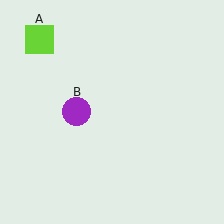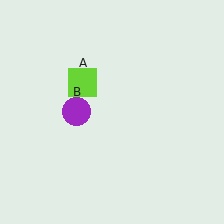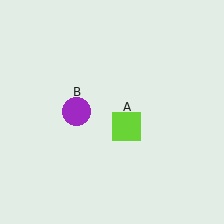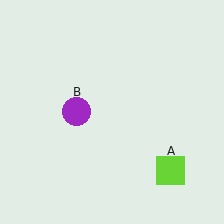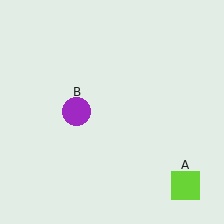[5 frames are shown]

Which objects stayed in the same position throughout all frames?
Purple circle (object B) remained stationary.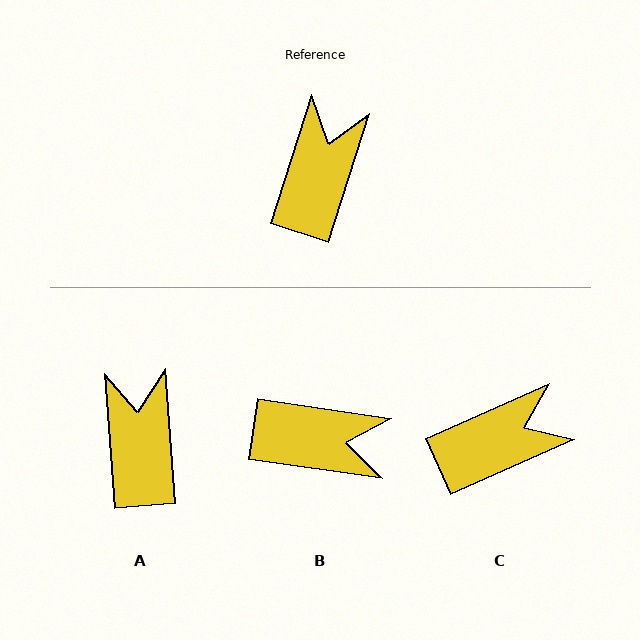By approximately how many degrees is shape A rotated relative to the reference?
Approximately 23 degrees counter-clockwise.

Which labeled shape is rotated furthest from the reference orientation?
B, about 80 degrees away.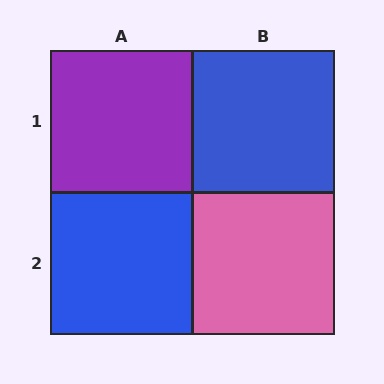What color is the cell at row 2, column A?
Blue.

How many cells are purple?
1 cell is purple.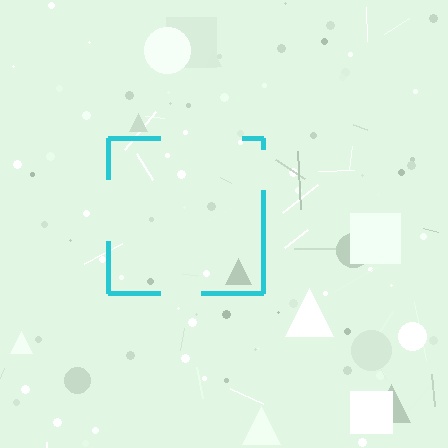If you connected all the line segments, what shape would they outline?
They would outline a square.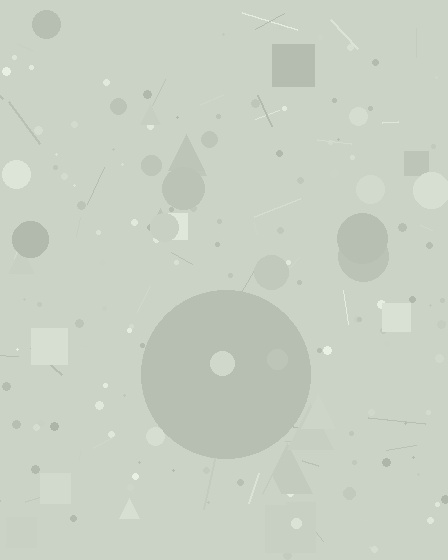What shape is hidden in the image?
A circle is hidden in the image.